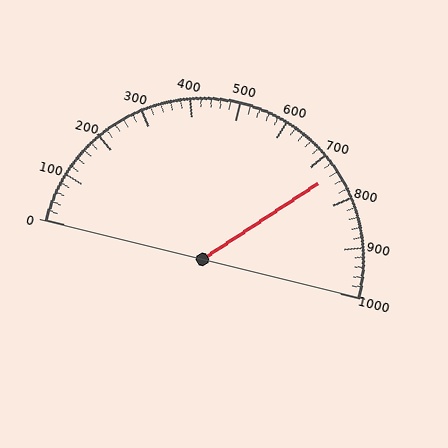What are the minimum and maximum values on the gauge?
The gauge ranges from 0 to 1000.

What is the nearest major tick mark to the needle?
The nearest major tick mark is 700.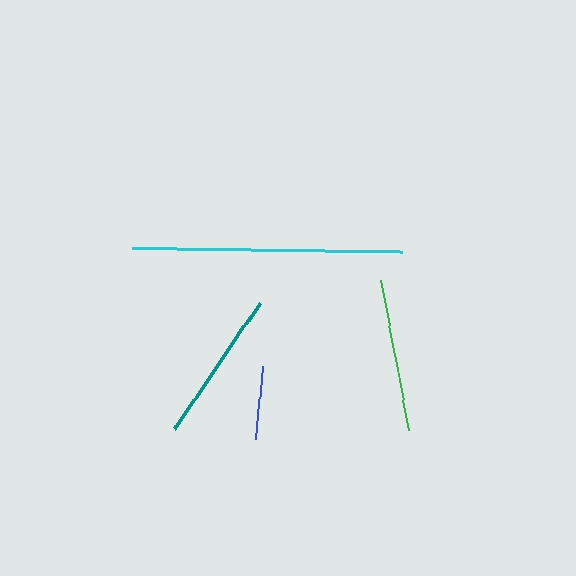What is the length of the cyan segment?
The cyan segment is approximately 271 pixels long.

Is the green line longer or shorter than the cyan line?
The cyan line is longer than the green line.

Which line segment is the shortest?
The blue line is the shortest at approximately 73 pixels.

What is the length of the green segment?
The green segment is approximately 152 pixels long.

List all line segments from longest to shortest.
From longest to shortest: cyan, teal, green, blue.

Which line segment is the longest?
The cyan line is the longest at approximately 271 pixels.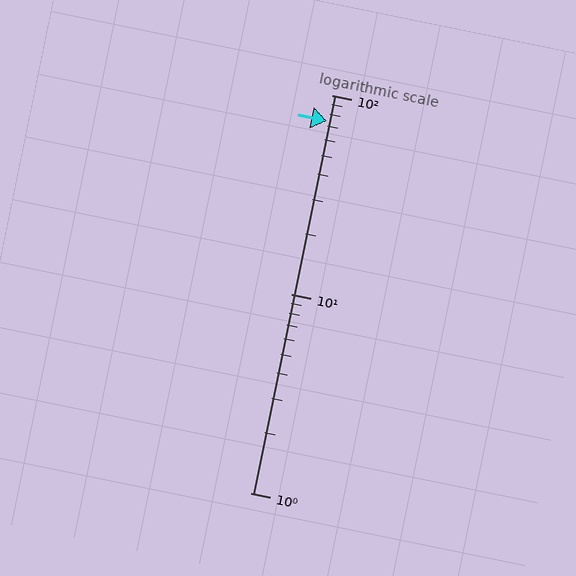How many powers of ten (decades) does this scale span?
The scale spans 2 decades, from 1 to 100.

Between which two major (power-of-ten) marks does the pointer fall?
The pointer is between 10 and 100.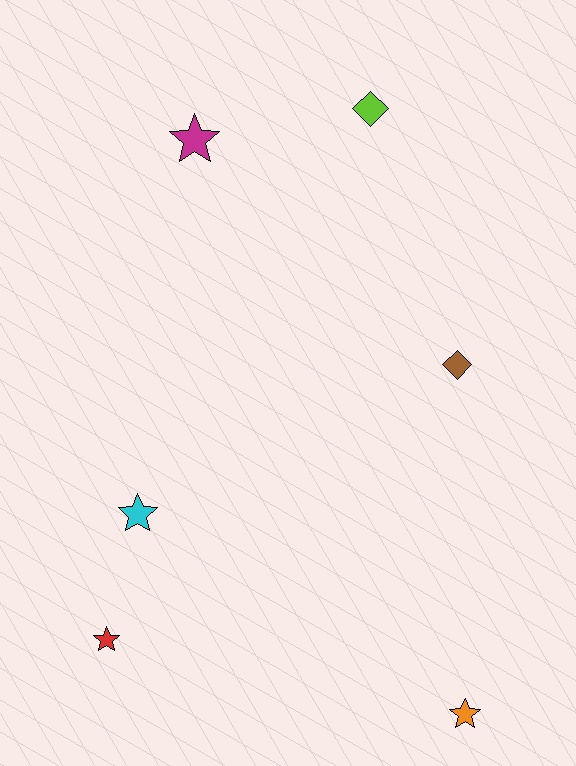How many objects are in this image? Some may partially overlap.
There are 6 objects.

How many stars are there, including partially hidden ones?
There are 4 stars.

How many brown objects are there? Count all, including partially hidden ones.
There is 1 brown object.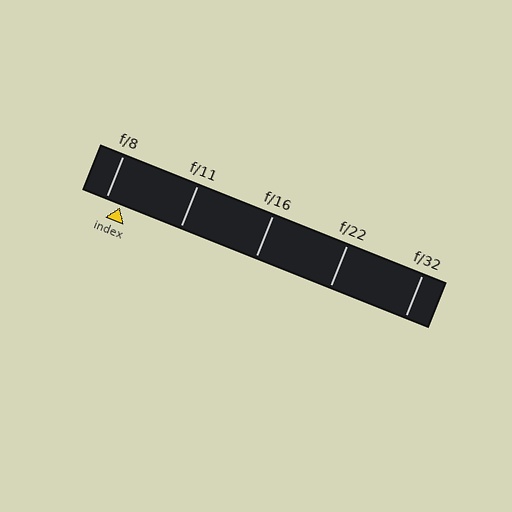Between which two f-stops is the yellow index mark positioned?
The index mark is between f/8 and f/11.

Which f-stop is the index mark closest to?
The index mark is closest to f/8.